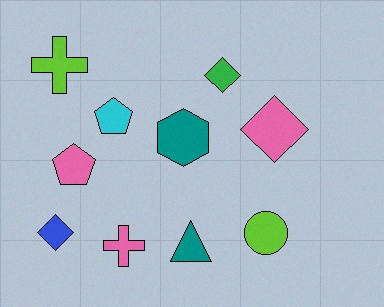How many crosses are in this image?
There are 2 crosses.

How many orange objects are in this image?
There are no orange objects.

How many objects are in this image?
There are 10 objects.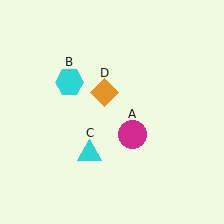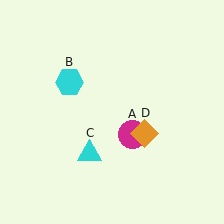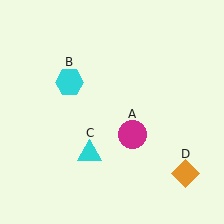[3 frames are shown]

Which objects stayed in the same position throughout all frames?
Magenta circle (object A) and cyan hexagon (object B) and cyan triangle (object C) remained stationary.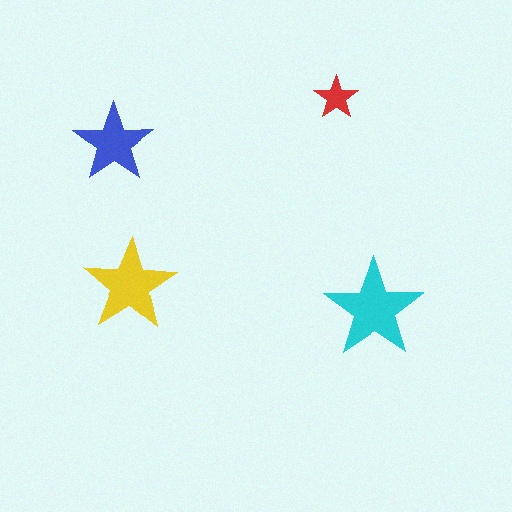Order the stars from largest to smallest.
the cyan one, the yellow one, the blue one, the red one.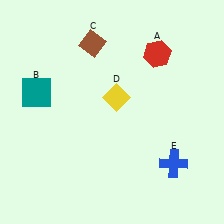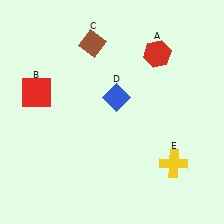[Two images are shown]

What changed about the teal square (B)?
In Image 1, B is teal. In Image 2, it changed to red.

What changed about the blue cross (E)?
In Image 1, E is blue. In Image 2, it changed to yellow.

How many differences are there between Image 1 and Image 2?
There are 3 differences between the two images.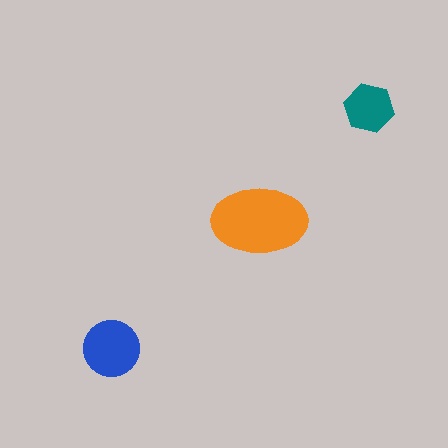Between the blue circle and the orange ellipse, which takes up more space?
The orange ellipse.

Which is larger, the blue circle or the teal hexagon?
The blue circle.